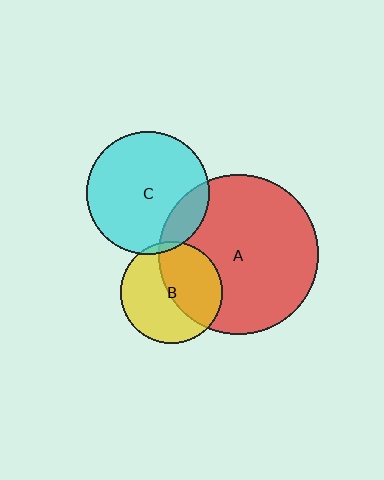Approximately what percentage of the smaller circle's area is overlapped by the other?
Approximately 5%.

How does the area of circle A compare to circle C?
Approximately 1.7 times.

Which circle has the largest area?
Circle A (red).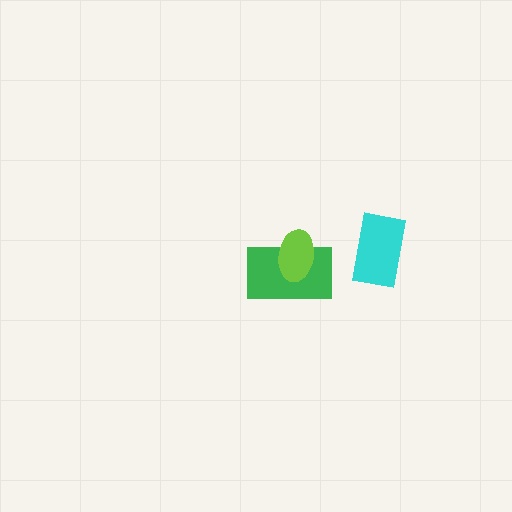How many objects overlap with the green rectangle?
1 object overlaps with the green rectangle.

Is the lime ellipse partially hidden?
No, no other shape covers it.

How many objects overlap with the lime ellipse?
1 object overlaps with the lime ellipse.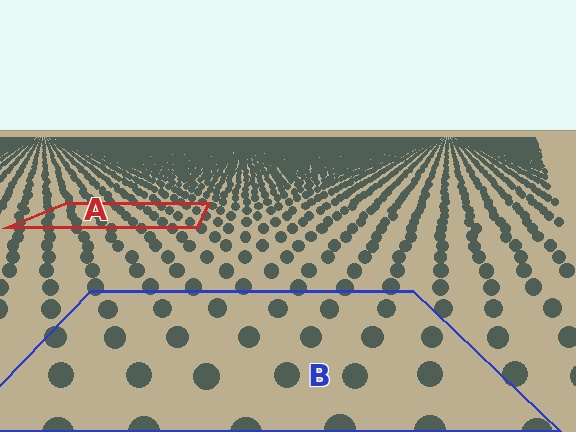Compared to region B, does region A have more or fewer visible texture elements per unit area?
Region A has more texture elements per unit area — they are packed more densely because it is farther away.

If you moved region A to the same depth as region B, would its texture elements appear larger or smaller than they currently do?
They would appear larger. At a closer depth, the same texture elements are projected at a bigger on-screen size.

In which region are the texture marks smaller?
The texture marks are smaller in region A, because it is farther away.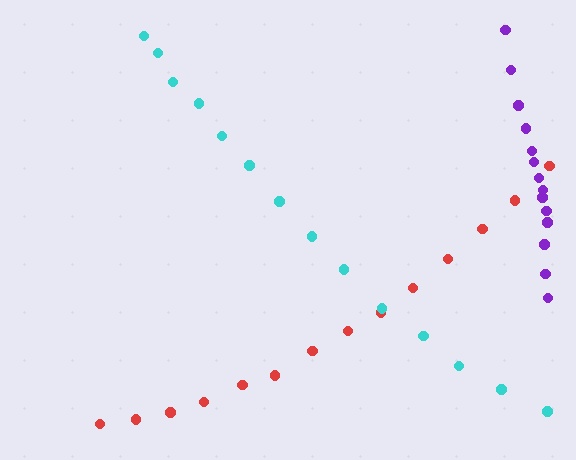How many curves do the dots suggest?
There are 3 distinct paths.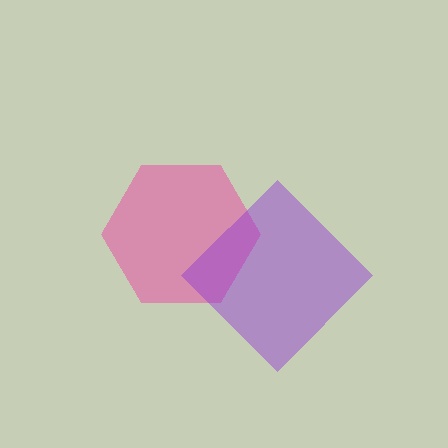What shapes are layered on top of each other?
The layered shapes are: a pink hexagon, a purple diamond.